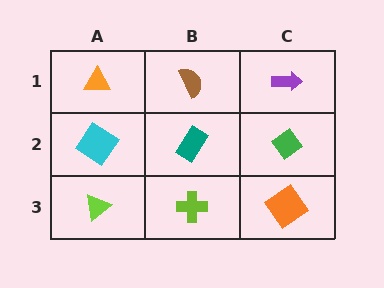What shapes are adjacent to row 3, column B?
A teal rectangle (row 2, column B), a lime triangle (row 3, column A), an orange diamond (row 3, column C).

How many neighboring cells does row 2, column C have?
3.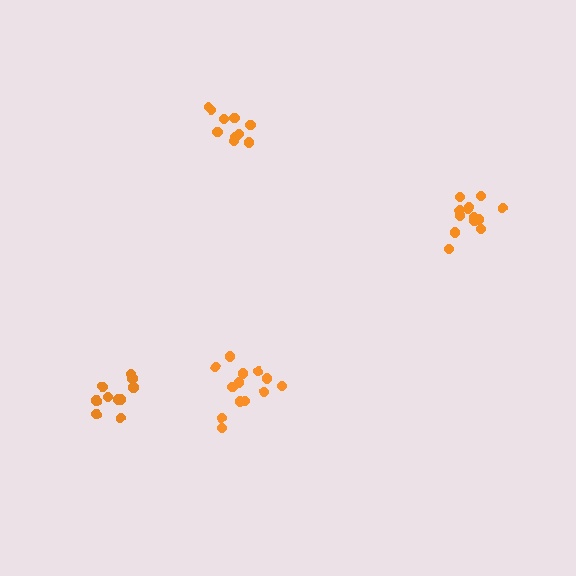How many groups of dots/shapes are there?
There are 4 groups.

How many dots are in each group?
Group 1: 13 dots, Group 2: 14 dots, Group 3: 10 dots, Group 4: 10 dots (47 total).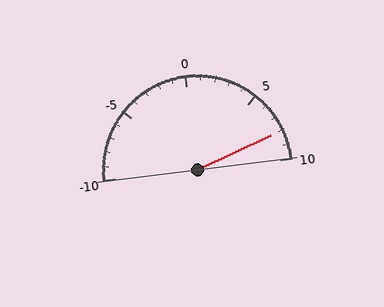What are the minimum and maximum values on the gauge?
The gauge ranges from -10 to 10.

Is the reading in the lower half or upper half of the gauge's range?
The reading is in the upper half of the range (-10 to 10).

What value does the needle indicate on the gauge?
The needle indicates approximately 8.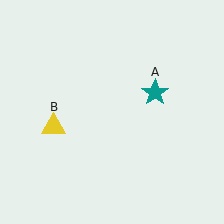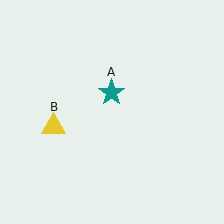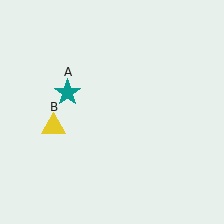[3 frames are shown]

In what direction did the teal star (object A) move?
The teal star (object A) moved left.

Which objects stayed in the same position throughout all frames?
Yellow triangle (object B) remained stationary.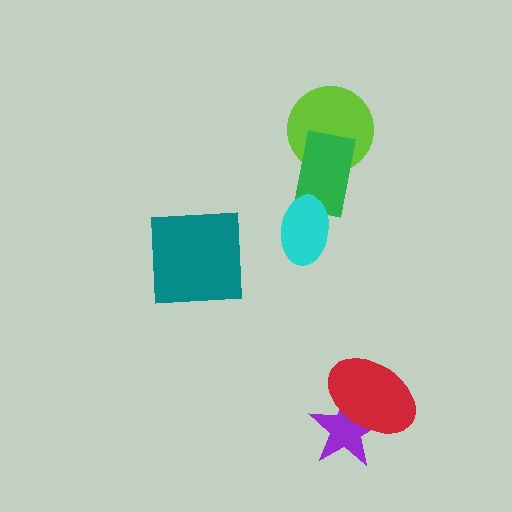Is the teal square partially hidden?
No, no other shape covers it.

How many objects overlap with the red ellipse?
1 object overlaps with the red ellipse.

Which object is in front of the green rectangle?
The cyan ellipse is in front of the green rectangle.